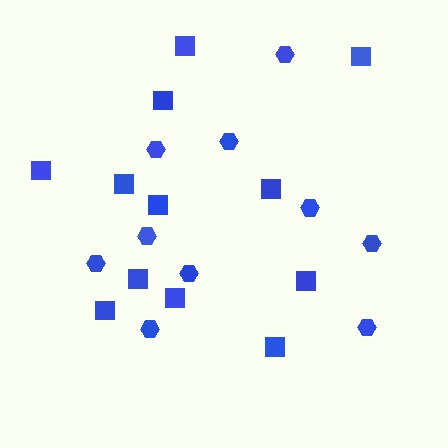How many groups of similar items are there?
There are 2 groups: one group of squares (12) and one group of hexagons (10).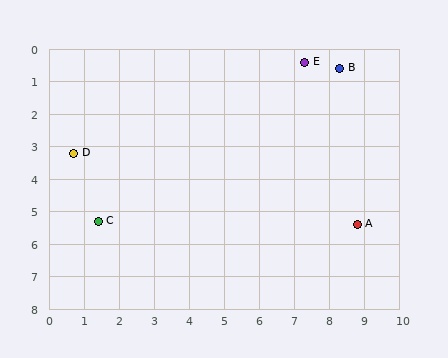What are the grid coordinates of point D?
Point D is at approximately (0.7, 3.2).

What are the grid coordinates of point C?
Point C is at approximately (1.4, 5.3).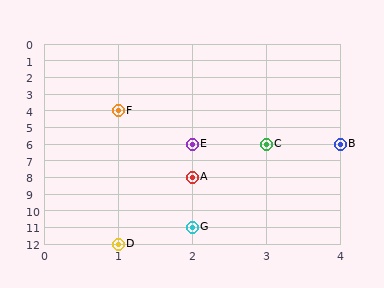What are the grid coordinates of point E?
Point E is at grid coordinates (2, 6).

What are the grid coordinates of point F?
Point F is at grid coordinates (1, 4).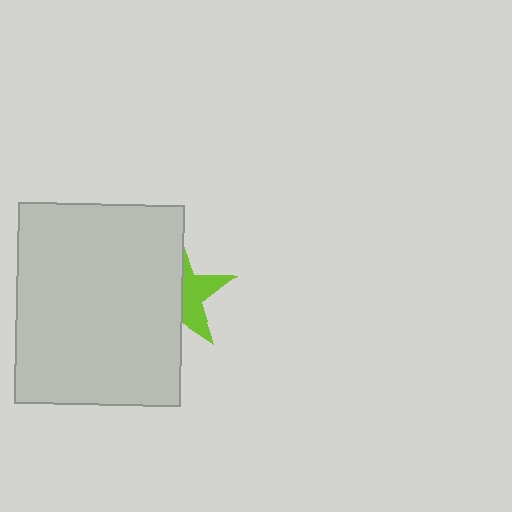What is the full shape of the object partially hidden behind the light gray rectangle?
The partially hidden object is a lime star.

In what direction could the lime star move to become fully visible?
The lime star could move right. That would shift it out from behind the light gray rectangle entirely.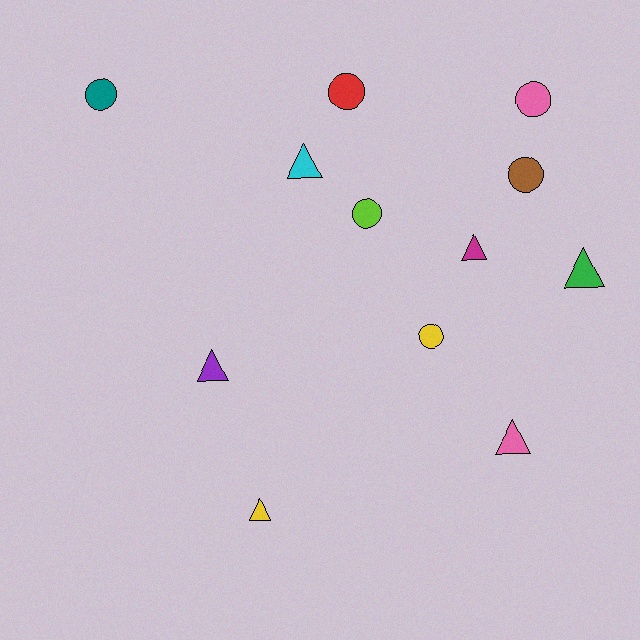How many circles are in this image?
There are 6 circles.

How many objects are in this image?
There are 12 objects.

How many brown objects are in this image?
There is 1 brown object.